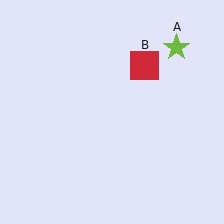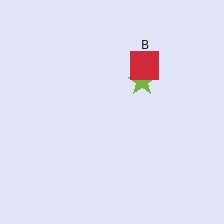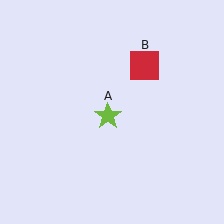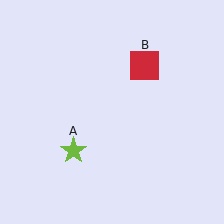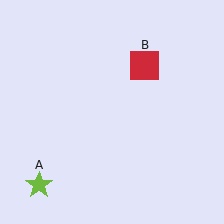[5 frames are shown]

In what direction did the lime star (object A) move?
The lime star (object A) moved down and to the left.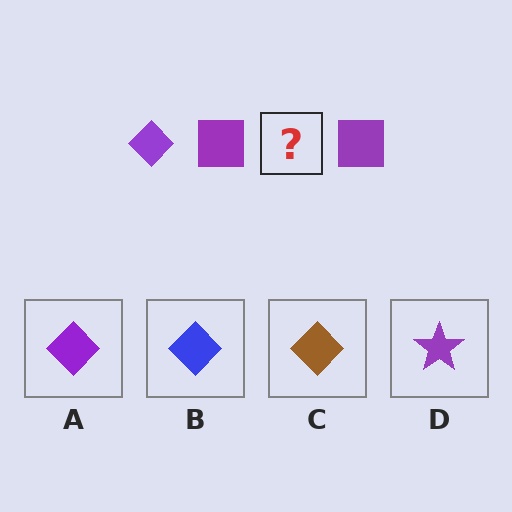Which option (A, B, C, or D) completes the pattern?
A.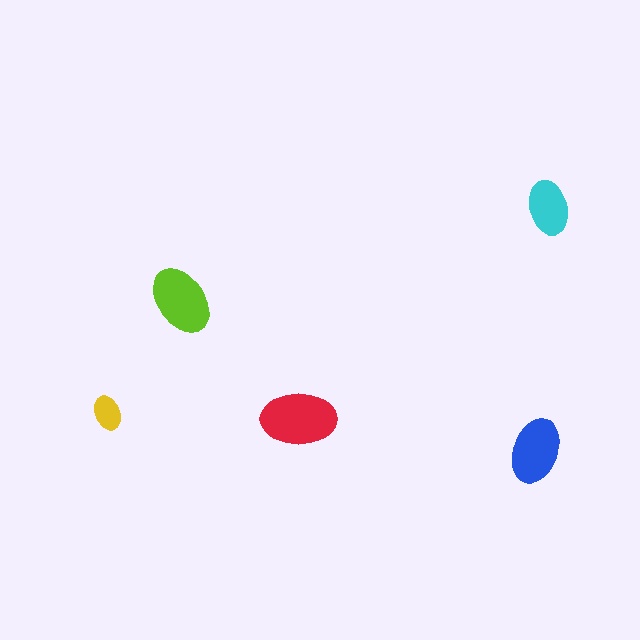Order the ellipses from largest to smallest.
the red one, the lime one, the blue one, the cyan one, the yellow one.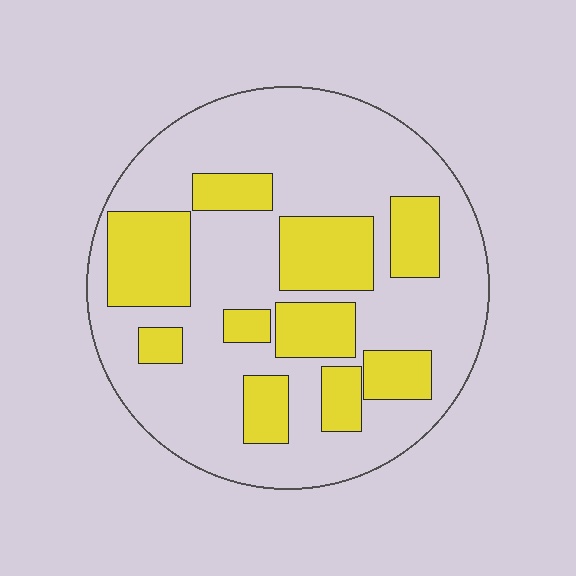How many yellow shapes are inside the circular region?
10.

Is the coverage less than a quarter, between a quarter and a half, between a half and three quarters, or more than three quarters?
Between a quarter and a half.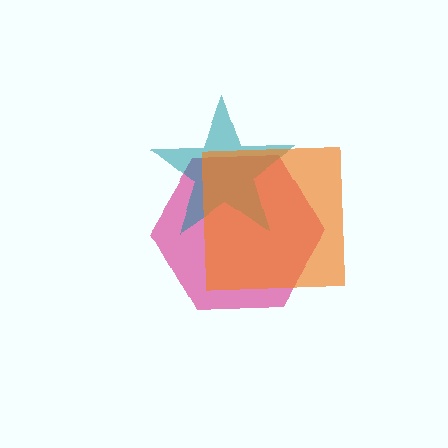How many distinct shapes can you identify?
There are 3 distinct shapes: a magenta hexagon, a teal star, an orange square.